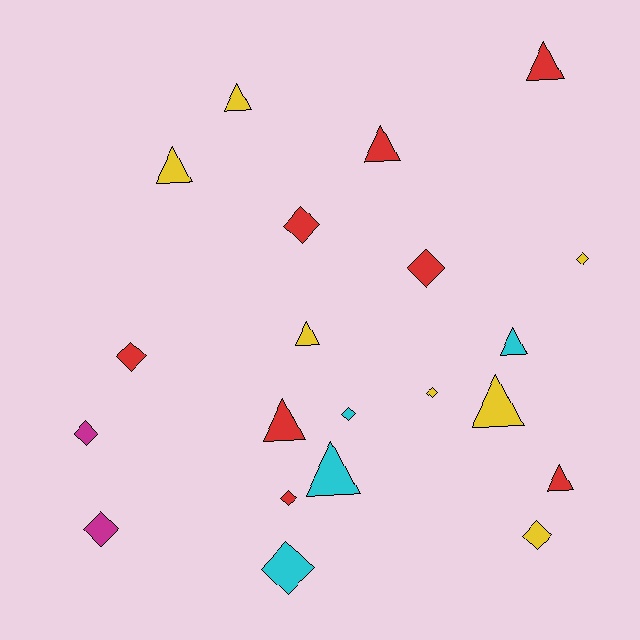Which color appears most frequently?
Red, with 8 objects.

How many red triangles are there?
There are 4 red triangles.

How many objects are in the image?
There are 21 objects.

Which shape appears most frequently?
Diamond, with 11 objects.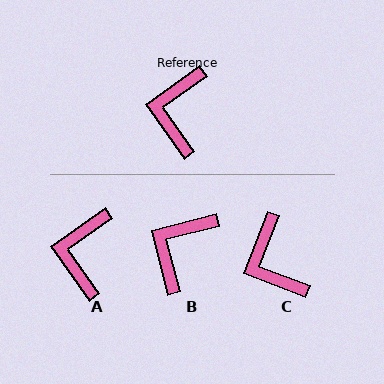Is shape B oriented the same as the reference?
No, it is off by about 21 degrees.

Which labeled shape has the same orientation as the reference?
A.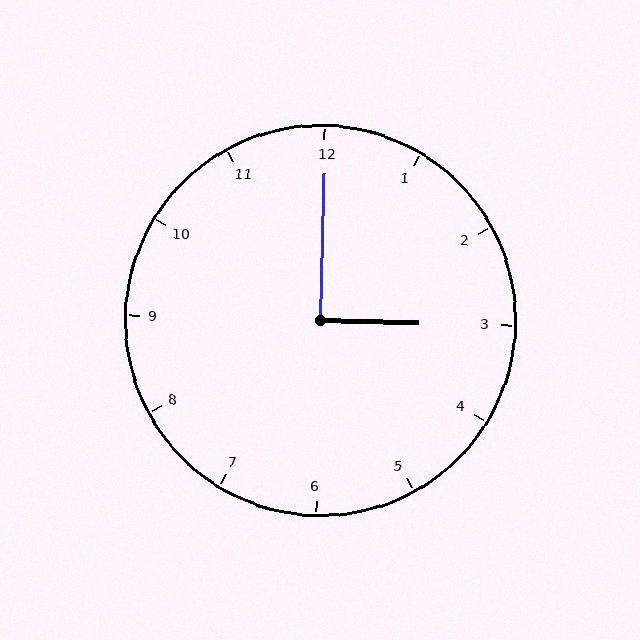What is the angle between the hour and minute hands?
Approximately 90 degrees.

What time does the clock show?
3:00.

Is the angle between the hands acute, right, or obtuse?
It is right.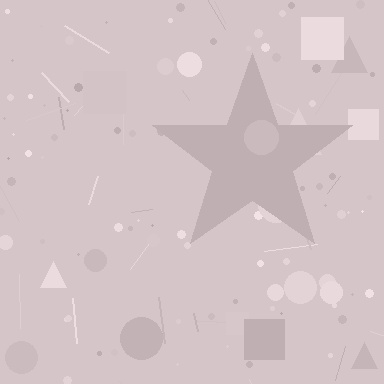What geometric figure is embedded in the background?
A star is embedded in the background.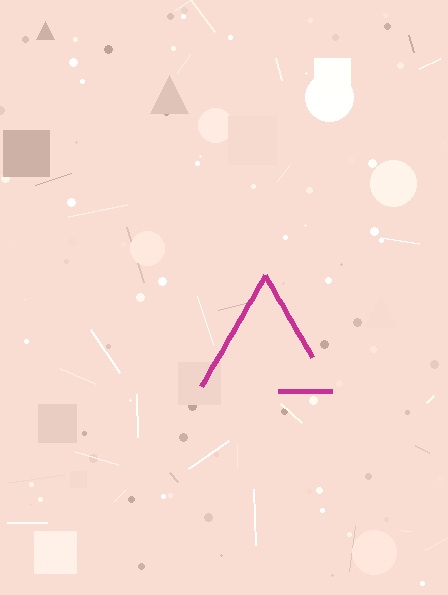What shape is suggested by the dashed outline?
The dashed outline suggests a triangle.